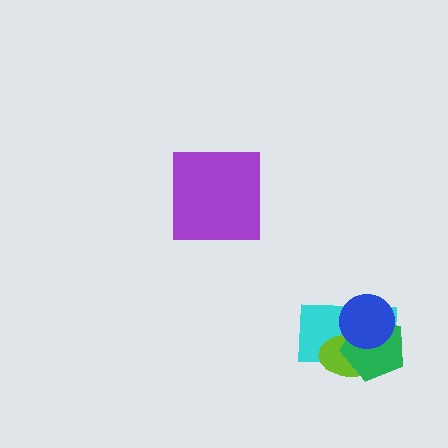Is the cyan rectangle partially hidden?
Yes, it is partially covered by another shape.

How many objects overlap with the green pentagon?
3 objects overlap with the green pentagon.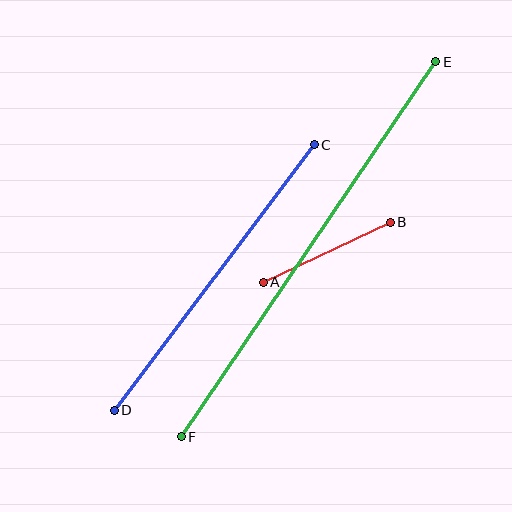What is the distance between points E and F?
The distance is approximately 453 pixels.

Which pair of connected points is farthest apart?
Points E and F are farthest apart.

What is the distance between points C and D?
The distance is approximately 332 pixels.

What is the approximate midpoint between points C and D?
The midpoint is at approximately (214, 277) pixels.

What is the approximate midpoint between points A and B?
The midpoint is at approximately (327, 252) pixels.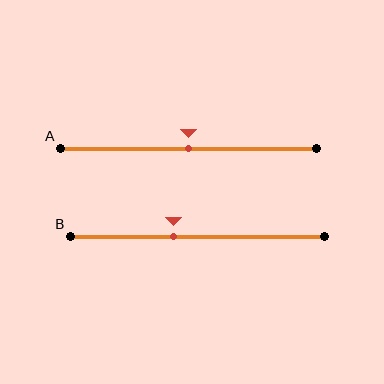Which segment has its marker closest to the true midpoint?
Segment A has its marker closest to the true midpoint.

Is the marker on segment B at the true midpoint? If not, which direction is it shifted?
No, the marker on segment B is shifted to the left by about 9% of the segment length.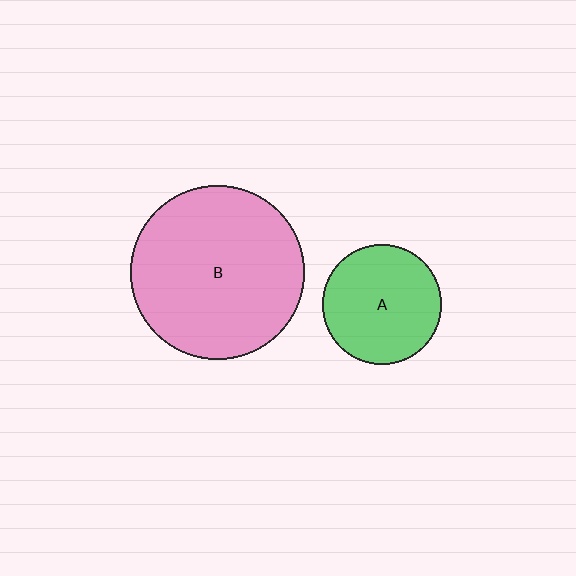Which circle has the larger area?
Circle B (pink).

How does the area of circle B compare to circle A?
Approximately 2.1 times.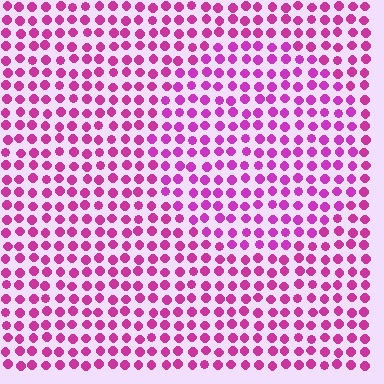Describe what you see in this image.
The image is filled with small magenta elements in a uniform arrangement. A circle-shaped region is visible where the elements are tinted to a slightly different hue, forming a subtle color boundary.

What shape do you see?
I see a circle.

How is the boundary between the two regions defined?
The boundary is defined purely by a slight shift in hue (about 15 degrees). Spacing, size, and orientation are identical on both sides.